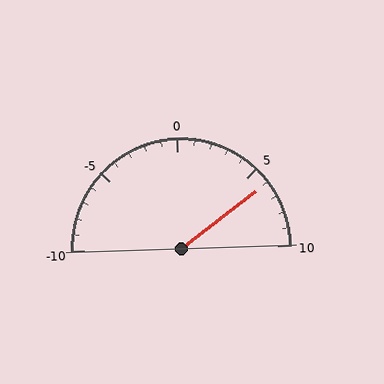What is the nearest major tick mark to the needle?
The nearest major tick mark is 5.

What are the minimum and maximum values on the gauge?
The gauge ranges from -10 to 10.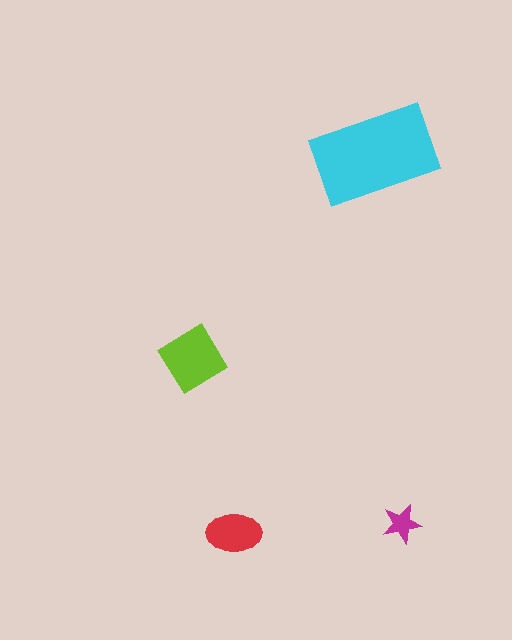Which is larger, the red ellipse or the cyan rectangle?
The cyan rectangle.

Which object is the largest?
The cyan rectangle.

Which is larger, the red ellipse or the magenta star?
The red ellipse.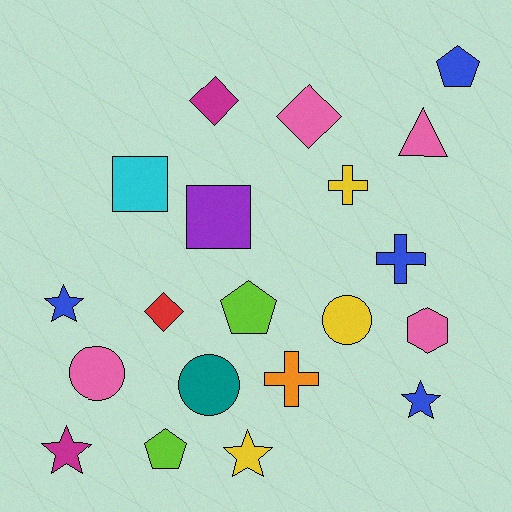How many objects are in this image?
There are 20 objects.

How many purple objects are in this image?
There is 1 purple object.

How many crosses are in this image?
There are 3 crosses.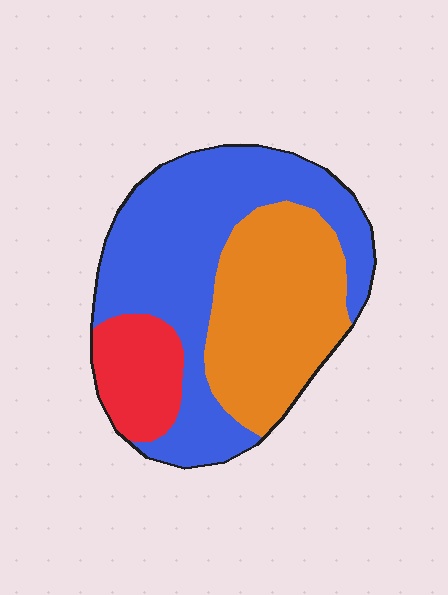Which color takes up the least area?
Red, at roughly 15%.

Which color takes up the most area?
Blue, at roughly 50%.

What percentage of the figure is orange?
Orange takes up about three eighths (3/8) of the figure.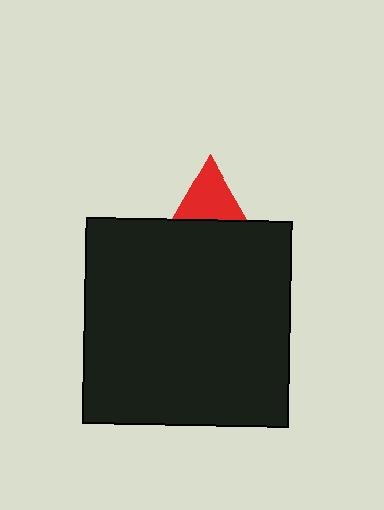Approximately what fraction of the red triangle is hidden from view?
Roughly 65% of the red triangle is hidden behind the black square.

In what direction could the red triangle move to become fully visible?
The red triangle could move up. That would shift it out from behind the black square entirely.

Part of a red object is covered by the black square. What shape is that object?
It is a triangle.